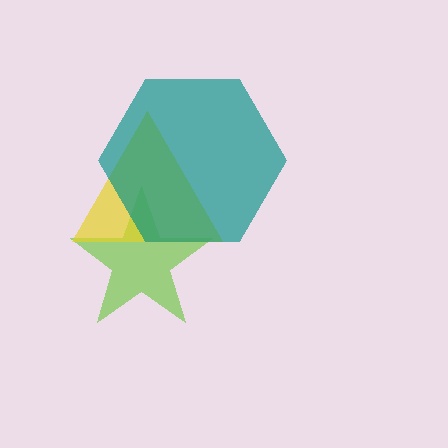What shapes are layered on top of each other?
The layered shapes are: a lime star, a yellow triangle, a teal hexagon.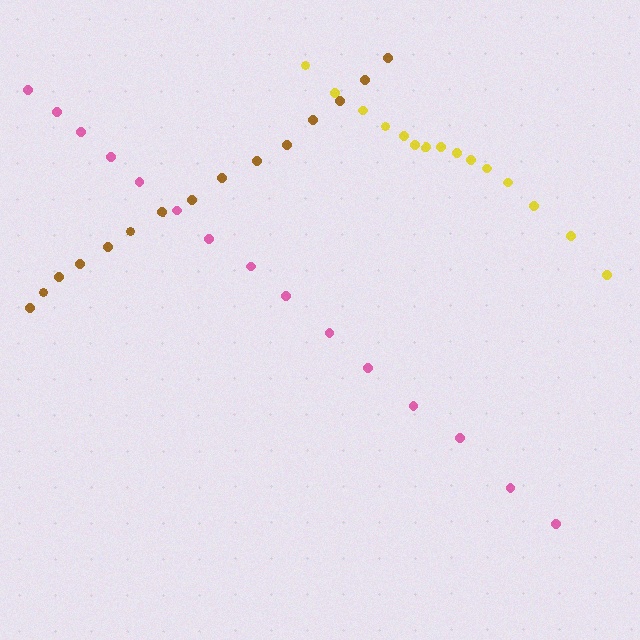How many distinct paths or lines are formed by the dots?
There are 3 distinct paths.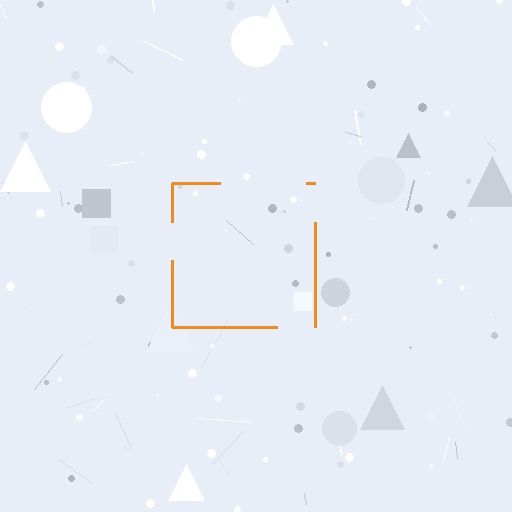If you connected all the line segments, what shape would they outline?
They would outline a square.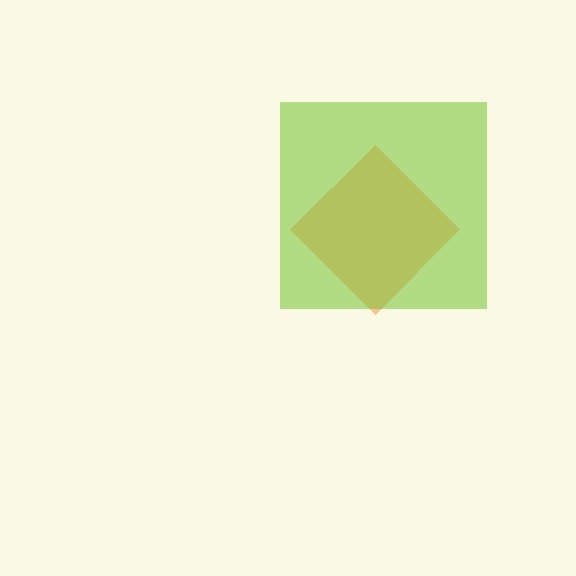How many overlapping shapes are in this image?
There are 2 overlapping shapes in the image.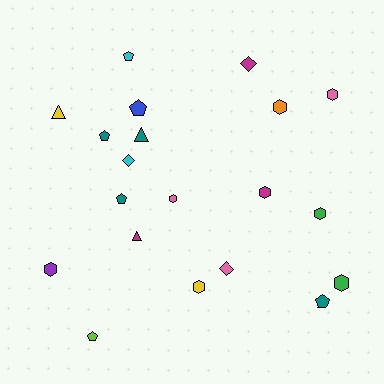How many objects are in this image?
There are 20 objects.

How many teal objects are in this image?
There are 4 teal objects.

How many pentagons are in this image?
There are 6 pentagons.